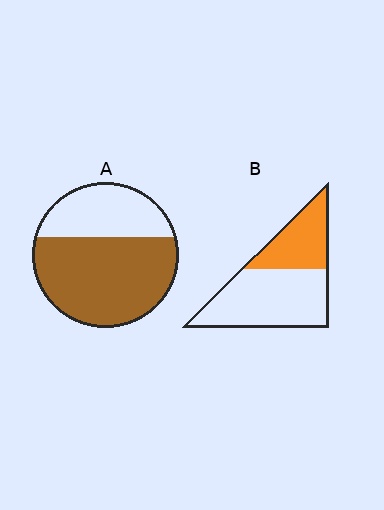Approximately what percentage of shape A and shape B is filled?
A is approximately 65% and B is approximately 35%.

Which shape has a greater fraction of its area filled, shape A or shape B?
Shape A.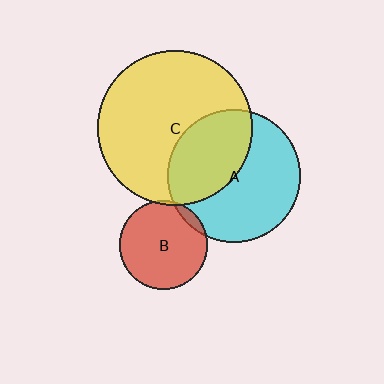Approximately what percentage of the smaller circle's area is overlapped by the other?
Approximately 5%.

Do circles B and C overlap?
Yes.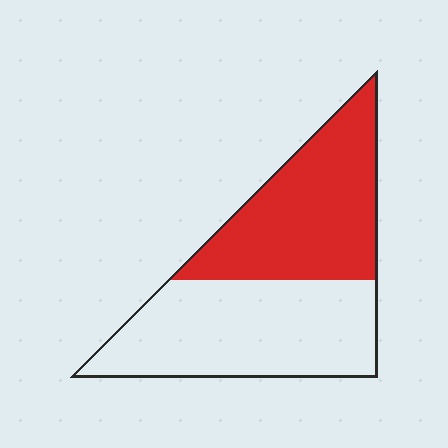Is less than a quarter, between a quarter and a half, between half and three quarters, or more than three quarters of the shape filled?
Between a quarter and a half.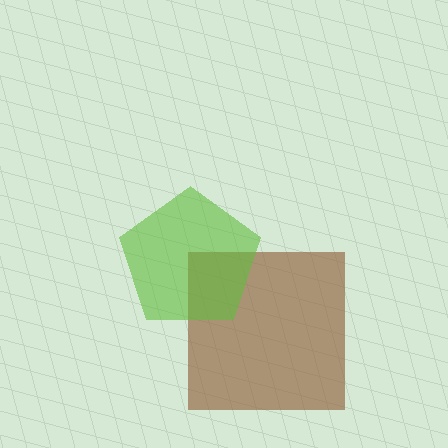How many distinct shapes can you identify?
There are 2 distinct shapes: a brown square, a lime pentagon.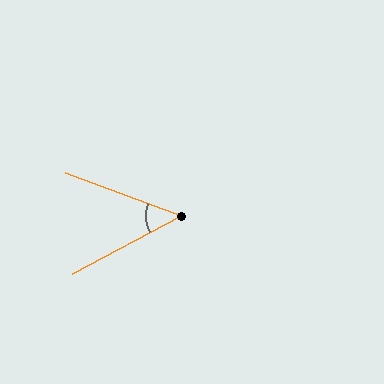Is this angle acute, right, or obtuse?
It is acute.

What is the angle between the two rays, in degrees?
Approximately 49 degrees.